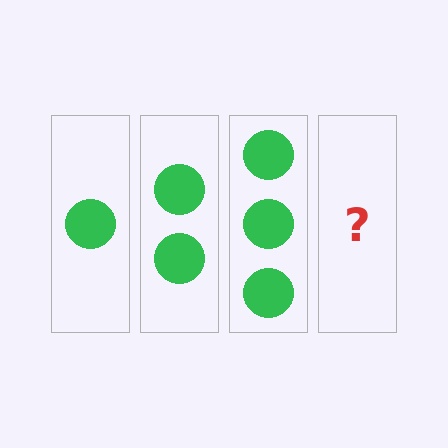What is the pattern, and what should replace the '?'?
The pattern is that each step adds one more circle. The '?' should be 4 circles.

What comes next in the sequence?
The next element should be 4 circles.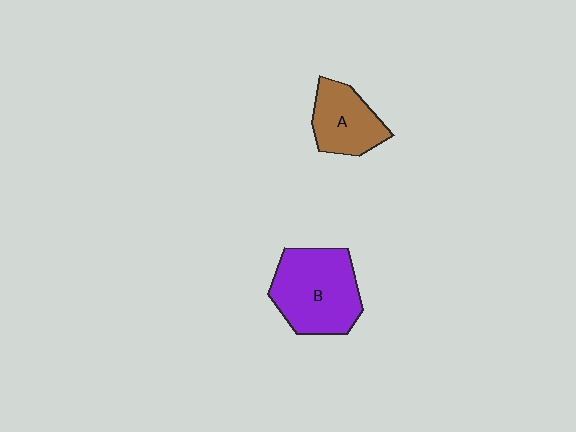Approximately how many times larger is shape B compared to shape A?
Approximately 1.6 times.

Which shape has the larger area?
Shape B (purple).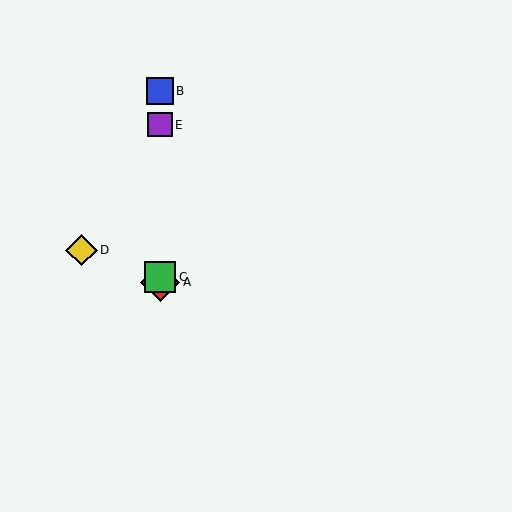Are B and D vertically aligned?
No, B is at x≈160 and D is at x≈82.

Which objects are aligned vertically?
Objects A, B, C, E are aligned vertically.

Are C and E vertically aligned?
Yes, both are at x≈160.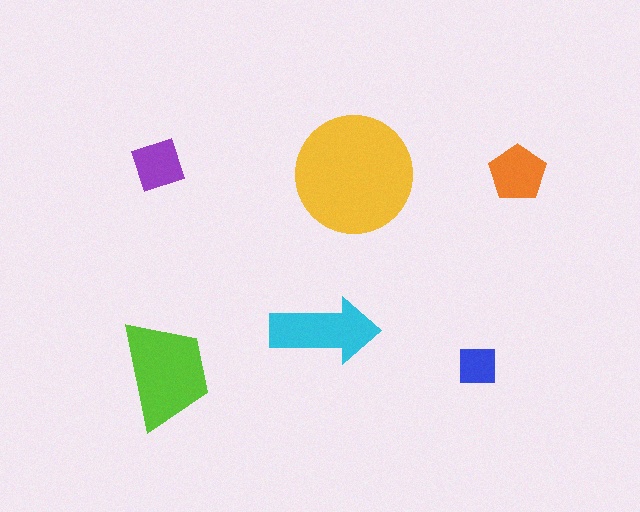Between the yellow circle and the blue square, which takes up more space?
The yellow circle.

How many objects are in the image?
There are 6 objects in the image.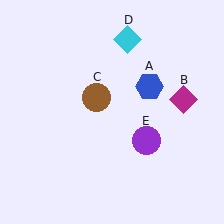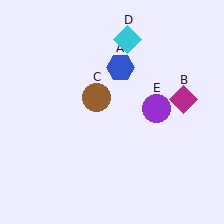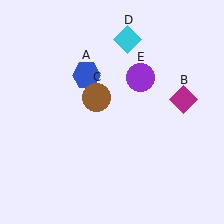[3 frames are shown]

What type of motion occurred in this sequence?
The blue hexagon (object A), purple circle (object E) rotated counterclockwise around the center of the scene.